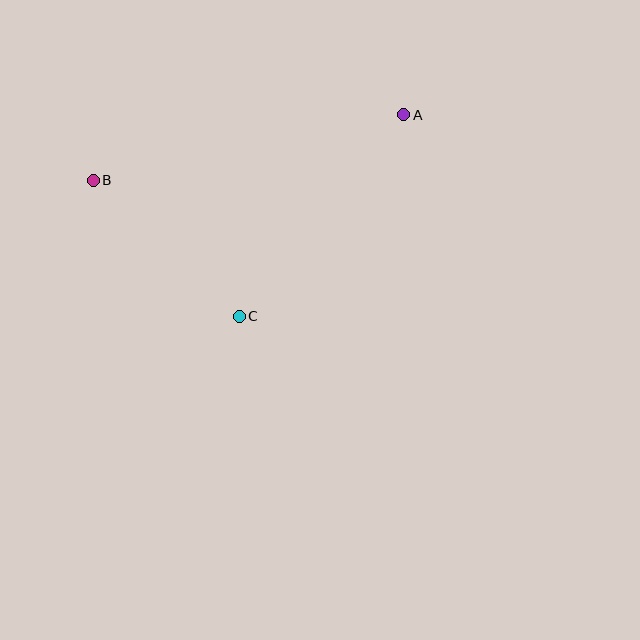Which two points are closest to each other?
Points B and C are closest to each other.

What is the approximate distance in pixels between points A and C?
The distance between A and C is approximately 260 pixels.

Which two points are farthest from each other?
Points A and B are farthest from each other.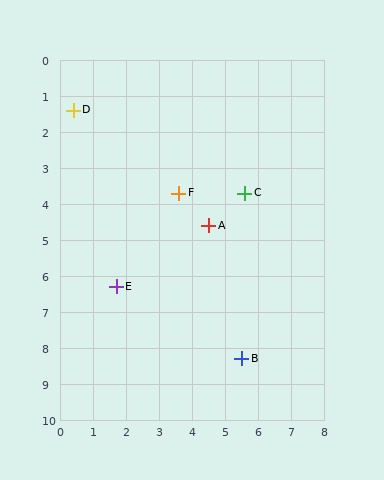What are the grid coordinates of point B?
Point B is at approximately (5.5, 8.3).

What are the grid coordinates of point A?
Point A is at approximately (4.5, 4.6).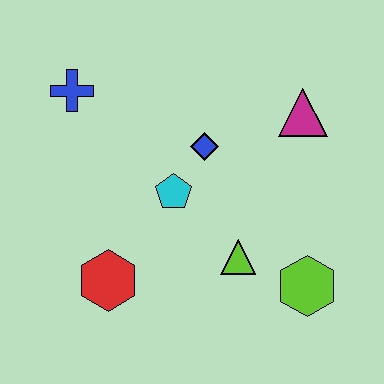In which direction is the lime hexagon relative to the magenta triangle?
The lime hexagon is below the magenta triangle.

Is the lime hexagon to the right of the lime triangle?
Yes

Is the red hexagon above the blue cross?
No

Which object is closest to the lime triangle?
The lime hexagon is closest to the lime triangle.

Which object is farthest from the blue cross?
The lime hexagon is farthest from the blue cross.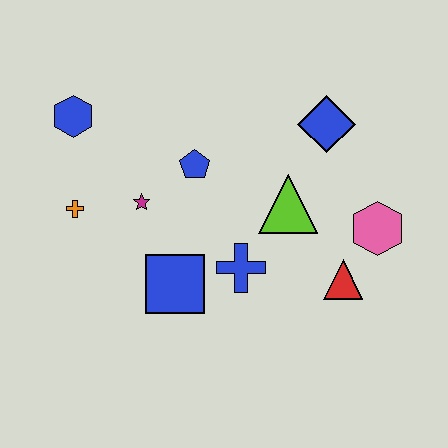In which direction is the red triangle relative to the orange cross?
The red triangle is to the right of the orange cross.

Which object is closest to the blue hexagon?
The orange cross is closest to the blue hexagon.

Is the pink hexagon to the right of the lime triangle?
Yes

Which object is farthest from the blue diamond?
The orange cross is farthest from the blue diamond.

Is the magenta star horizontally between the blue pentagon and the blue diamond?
No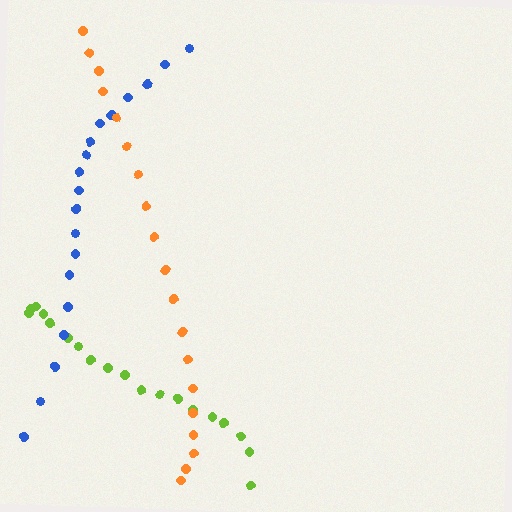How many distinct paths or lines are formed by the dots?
There are 3 distinct paths.